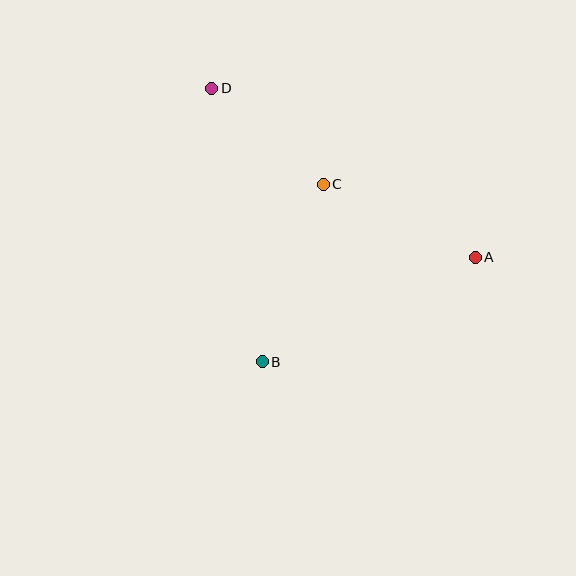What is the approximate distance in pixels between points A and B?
The distance between A and B is approximately 237 pixels.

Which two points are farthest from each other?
Points A and D are farthest from each other.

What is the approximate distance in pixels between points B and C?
The distance between B and C is approximately 188 pixels.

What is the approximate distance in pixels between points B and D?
The distance between B and D is approximately 278 pixels.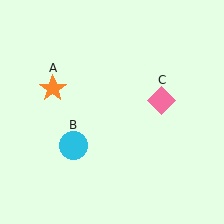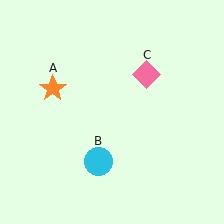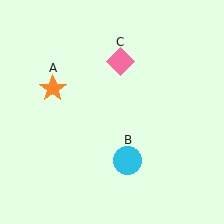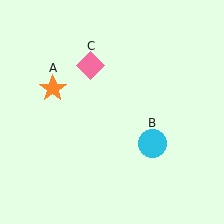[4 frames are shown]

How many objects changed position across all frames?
2 objects changed position: cyan circle (object B), pink diamond (object C).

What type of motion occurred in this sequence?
The cyan circle (object B), pink diamond (object C) rotated counterclockwise around the center of the scene.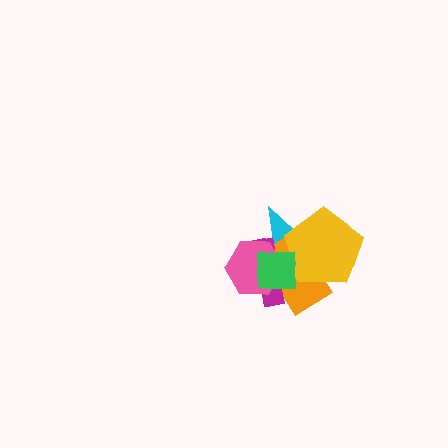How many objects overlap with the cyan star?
5 objects overlap with the cyan star.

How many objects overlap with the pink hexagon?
4 objects overlap with the pink hexagon.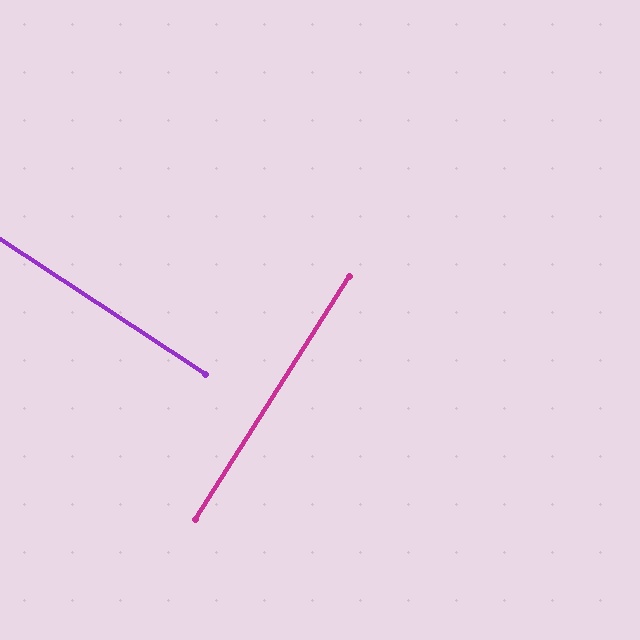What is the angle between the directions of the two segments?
Approximately 89 degrees.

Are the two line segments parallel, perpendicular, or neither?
Perpendicular — they meet at approximately 89°.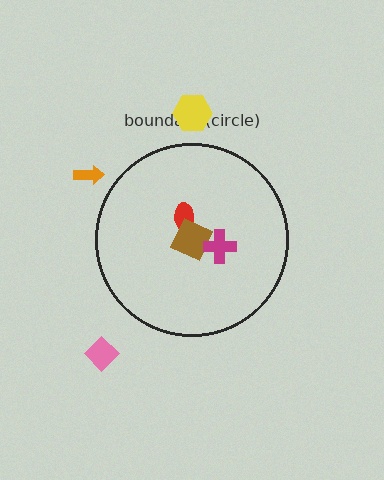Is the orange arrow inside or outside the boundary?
Outside.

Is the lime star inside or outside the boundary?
Inside.